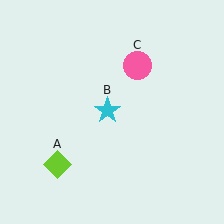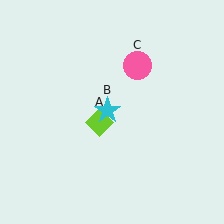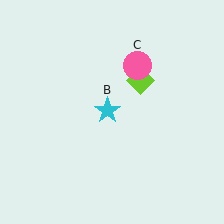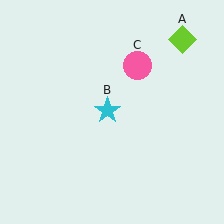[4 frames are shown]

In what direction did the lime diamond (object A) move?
The lime diamond (object A) moved up and to the right.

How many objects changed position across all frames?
1 object changed position: lime diamond (object A).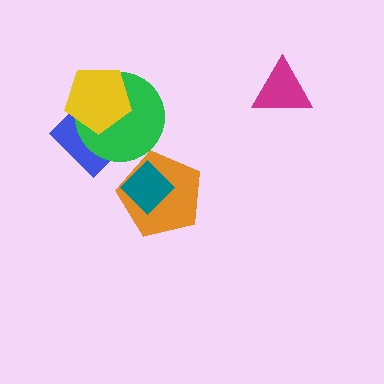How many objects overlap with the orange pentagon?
1 object overlaps with the orange pentagon.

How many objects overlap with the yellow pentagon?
2 objects overlap with the yellow pentagon.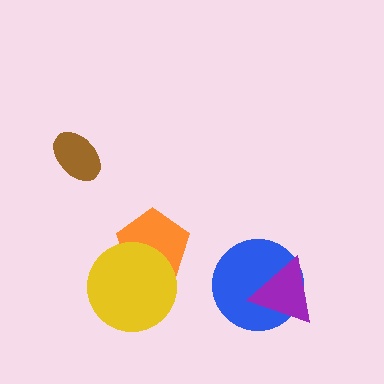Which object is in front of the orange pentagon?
The yellow circle is in front of the orange pentagon.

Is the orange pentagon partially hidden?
Yes, it is partially covered by another shape.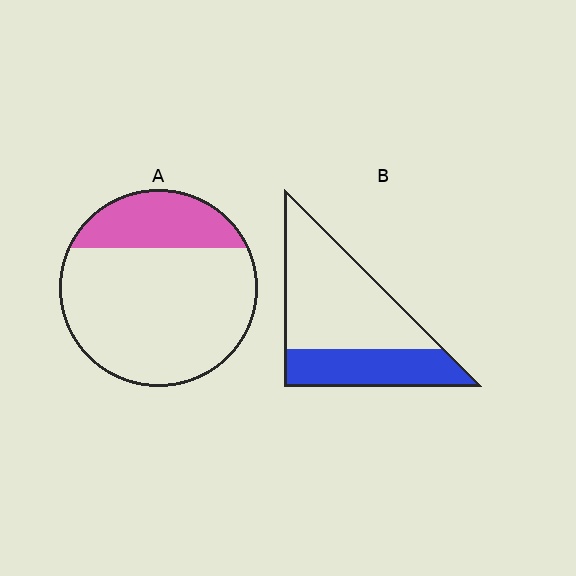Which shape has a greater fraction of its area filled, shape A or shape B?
Shape B.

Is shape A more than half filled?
No.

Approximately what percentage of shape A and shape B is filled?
A is approximately 25% and B is approximately 35%.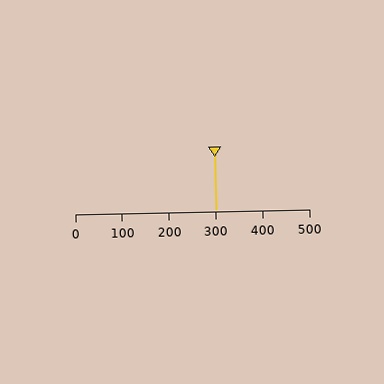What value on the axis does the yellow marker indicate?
The marker indicates approximately 300.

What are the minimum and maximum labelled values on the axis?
The axis runs from 0 to 500.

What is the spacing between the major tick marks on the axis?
The major ticks are spaced 100 apart.